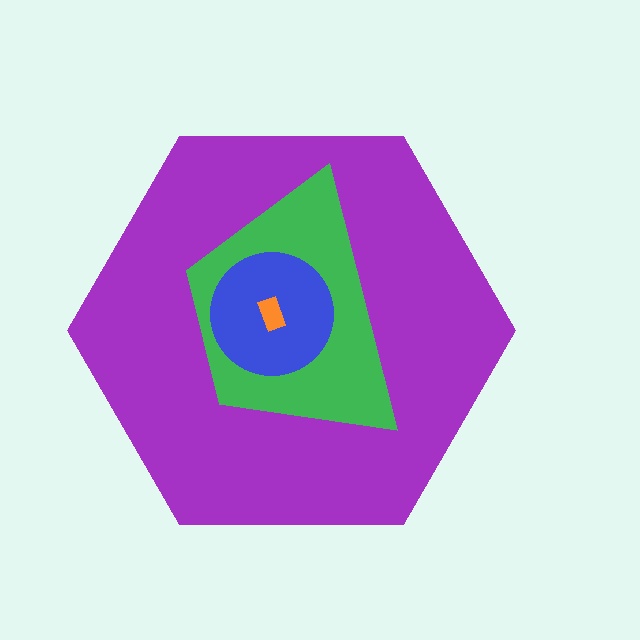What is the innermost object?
The orange rectangle.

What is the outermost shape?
The purple hexagon.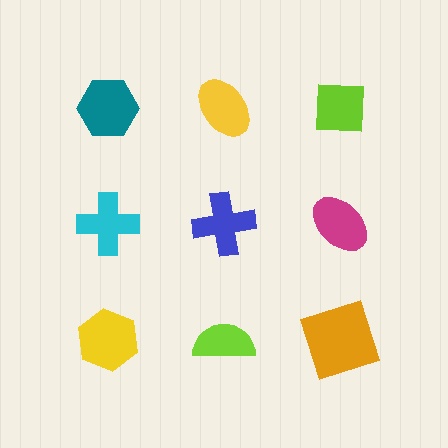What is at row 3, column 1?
A yellow hexagon.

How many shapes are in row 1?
3 shapes.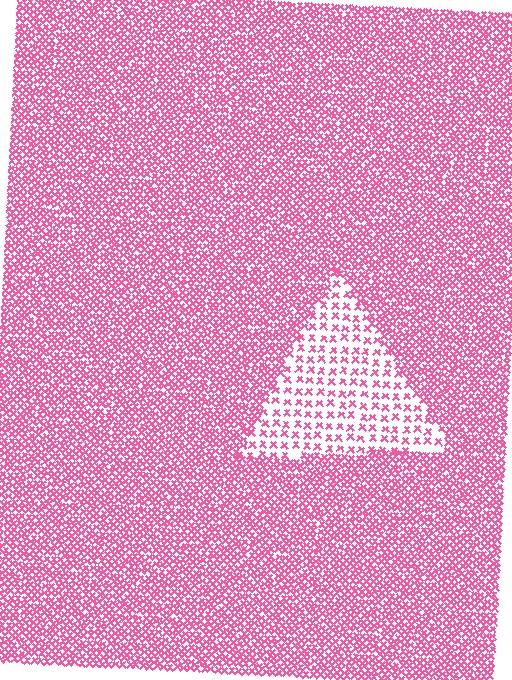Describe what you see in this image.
The image contains small pink elements arranged at two different densities. A triangle-shaped region is visible where the elements are less densely packed than the surrounding area.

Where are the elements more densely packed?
The elements are more densely packed outside the triangle boundary.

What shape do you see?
I see a triangle.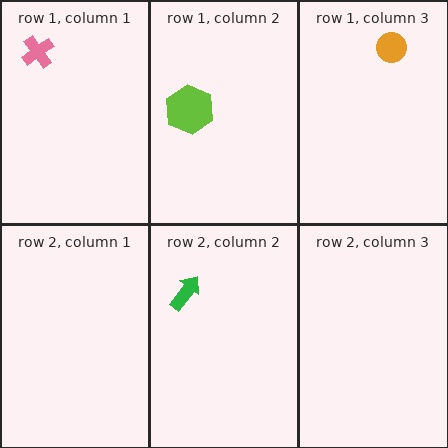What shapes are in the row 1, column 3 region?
The orange circle.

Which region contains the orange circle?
The row 1, column 3 region.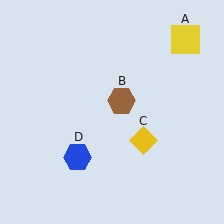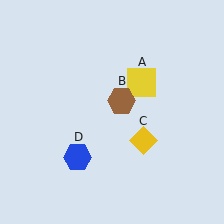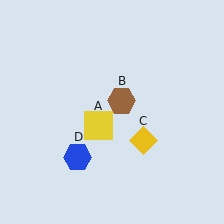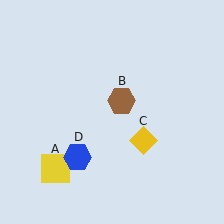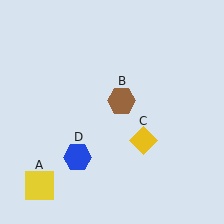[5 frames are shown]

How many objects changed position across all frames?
1 object changed position: yellow square (object A).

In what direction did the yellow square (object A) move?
The yellow square (object A) moved down and to the left.